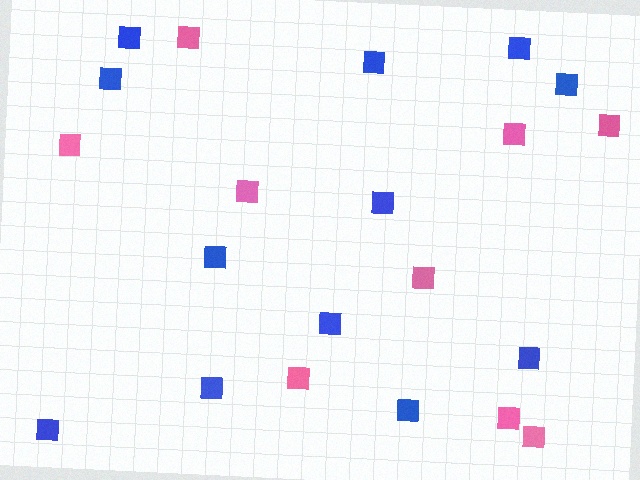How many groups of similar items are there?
There are 2 groups: one group of blue squares (12) and one group of pink squares (9).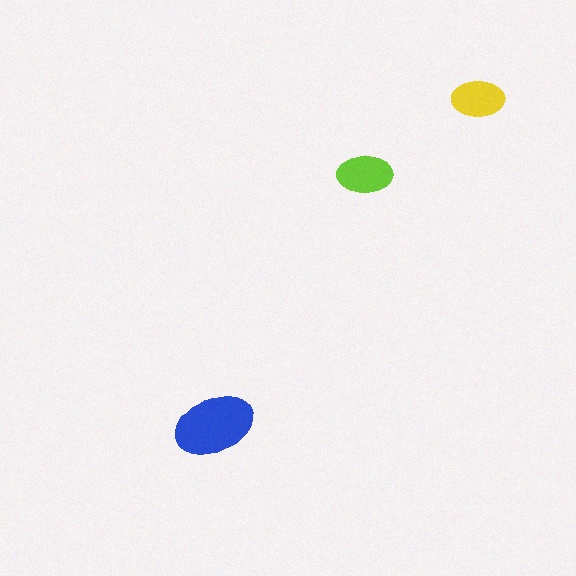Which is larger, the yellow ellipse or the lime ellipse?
The lime one.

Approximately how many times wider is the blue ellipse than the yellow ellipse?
About 1.5 times wider.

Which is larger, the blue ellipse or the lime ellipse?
The blue one.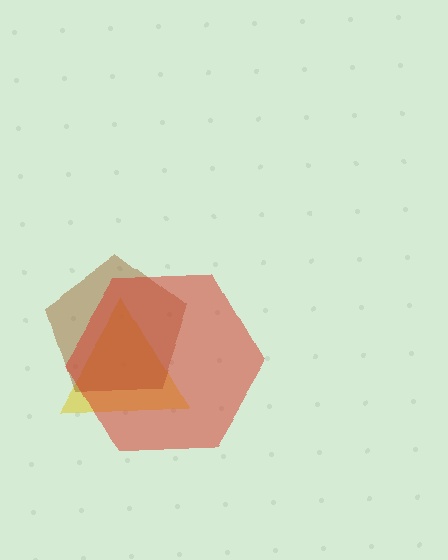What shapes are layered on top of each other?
The layered shapes are: a yellow triangle, a brown pentagon, a red hexagon.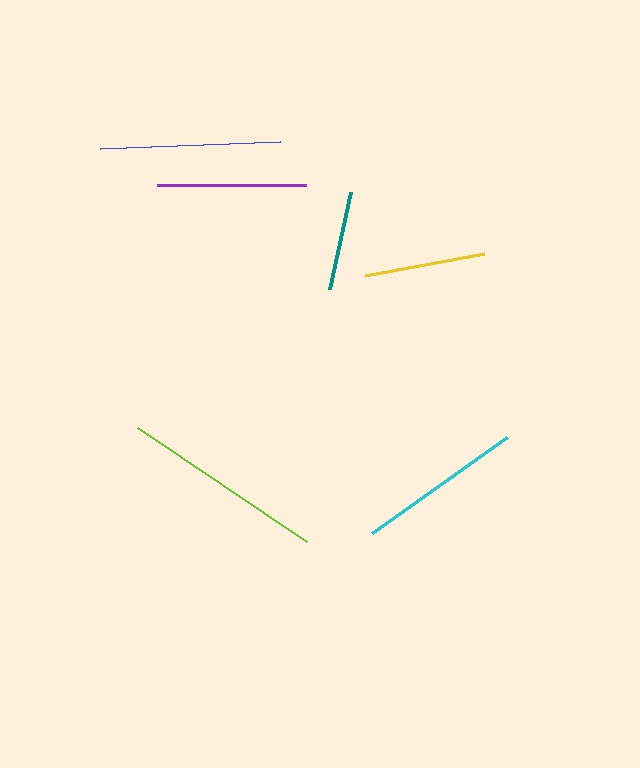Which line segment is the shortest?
The teal line is the shortest at approximately 100 pixels.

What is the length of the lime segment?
The lime segment is approximately 205 pixels long.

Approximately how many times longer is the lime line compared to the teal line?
The lime line is approximately 2.1 times the length of the teal line.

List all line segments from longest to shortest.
From longest to shortest: lime, blue, cyan, purple, yellow, teal.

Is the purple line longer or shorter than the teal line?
The purple line is longer than the teal line.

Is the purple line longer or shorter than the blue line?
The blue line is longer than the purple line.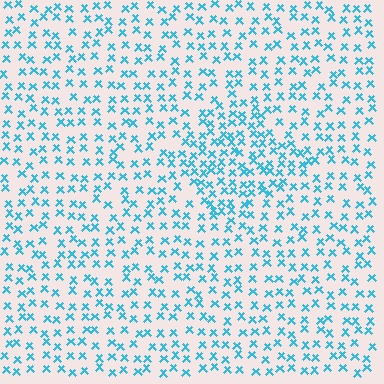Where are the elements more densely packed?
The elements are more densely packed inside the diamond boundary.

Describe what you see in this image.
The image contains small cyan elements arranged at two different densities. A diamond-shaped region is visible where the elements are more densely packed than the surrounding area.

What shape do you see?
I see a diamond.